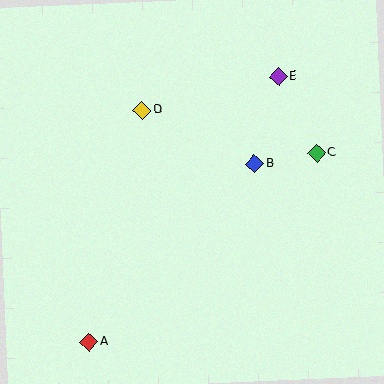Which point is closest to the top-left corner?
Point D is closest to the top-left corner.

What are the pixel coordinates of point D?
Point D is at (142, 110).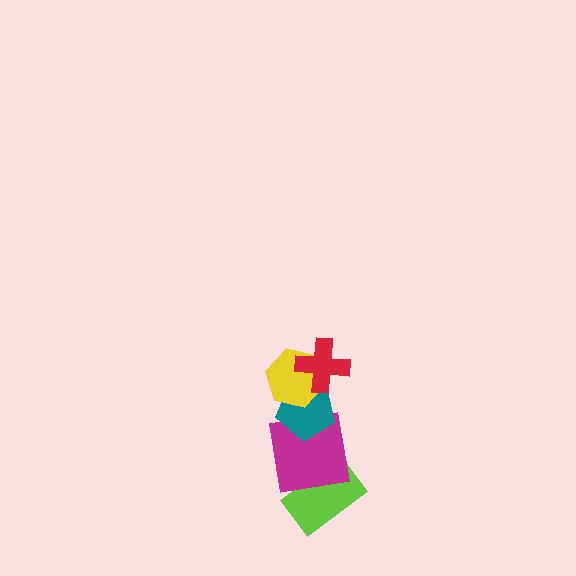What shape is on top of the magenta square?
The teal pentagon is on top of the magenta square.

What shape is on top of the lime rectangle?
The magenta square is on top of the lime rectangle.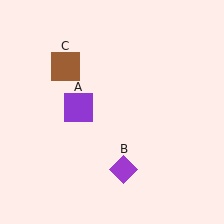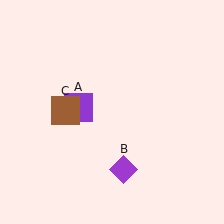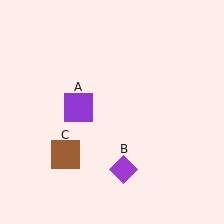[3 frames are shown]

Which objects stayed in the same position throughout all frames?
Purple square (object A) and purple diamond (object B) remained stationary.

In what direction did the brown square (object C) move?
The brown square (object C) moved down.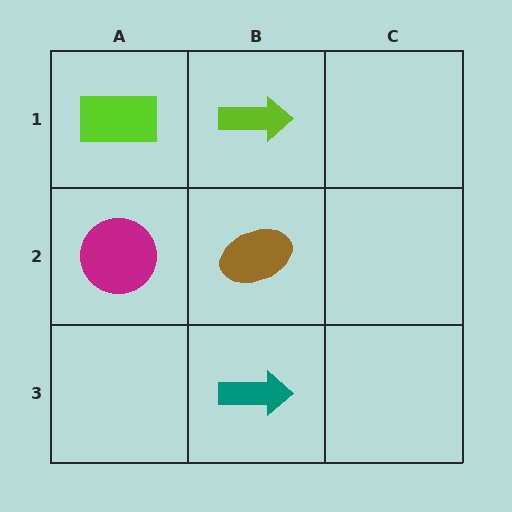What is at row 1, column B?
A lime arrow.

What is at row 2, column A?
A magenta circle.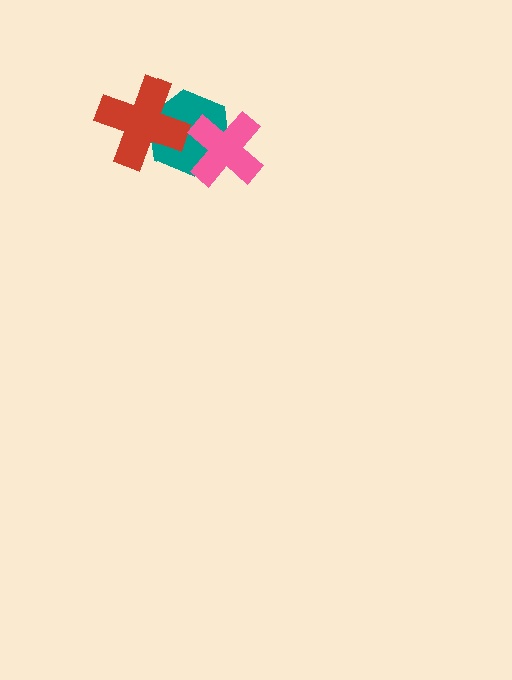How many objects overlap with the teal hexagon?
2 objects overlap with the teal hexagon.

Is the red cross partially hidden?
No, no other shape covers it.